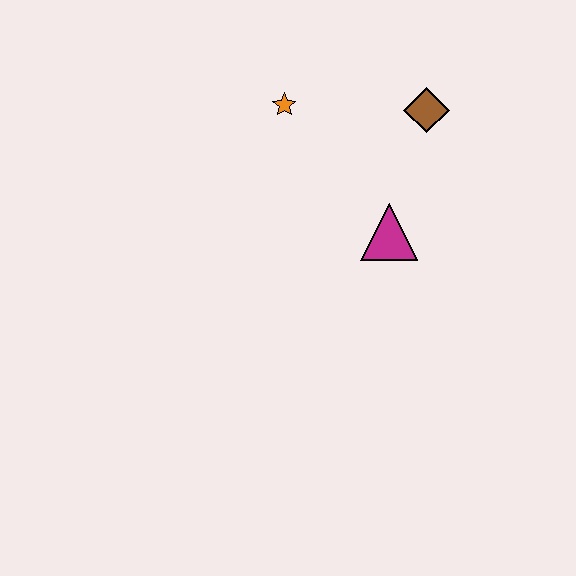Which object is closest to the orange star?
The brown diamond is closest to the orange star.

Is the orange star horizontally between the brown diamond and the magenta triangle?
No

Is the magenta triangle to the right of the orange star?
Yes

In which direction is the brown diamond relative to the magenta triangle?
The brown diamond is above the magenta triangle.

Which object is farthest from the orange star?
The magenta triangle is farthest from the orange star.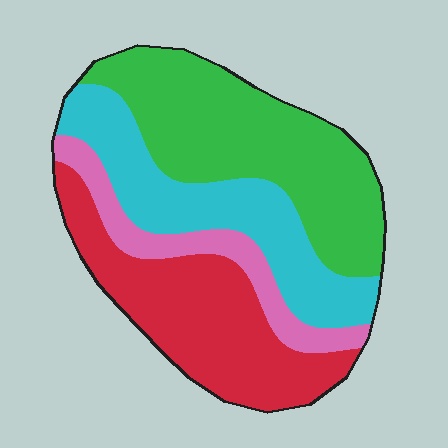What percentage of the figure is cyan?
Cyan takes up less than a quarter of the figure.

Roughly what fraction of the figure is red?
Red covers around 30% of the figure.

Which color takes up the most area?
Green, at roughly 35%.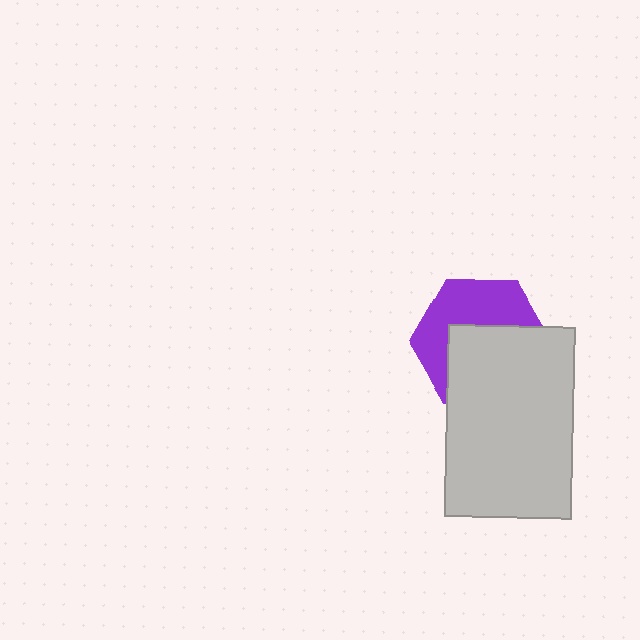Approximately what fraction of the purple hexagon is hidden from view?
Roughly 53% of the purple hexagon is hidden behind the light gray rectangle.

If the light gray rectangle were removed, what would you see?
You would see the complete purple hexagon.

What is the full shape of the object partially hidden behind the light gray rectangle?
The partially hidden object is a purple hexagon.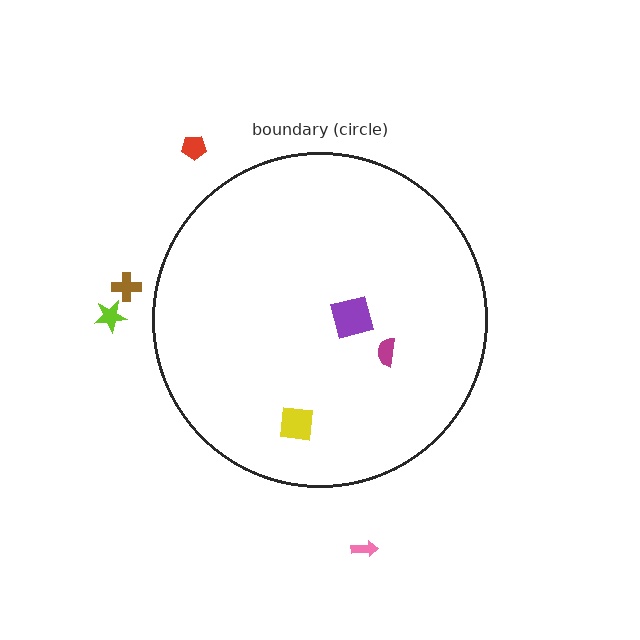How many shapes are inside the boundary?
3 inside, 4 outside.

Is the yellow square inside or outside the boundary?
Inside.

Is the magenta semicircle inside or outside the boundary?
Inside.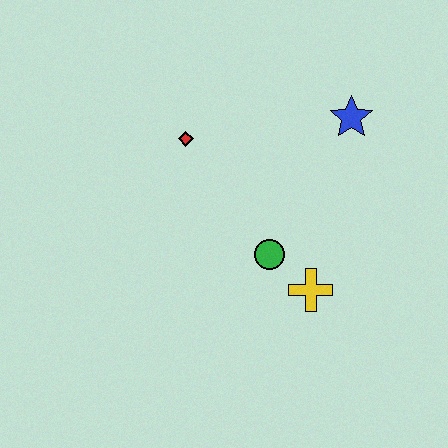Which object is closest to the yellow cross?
The green circle is closest to the yellow cross.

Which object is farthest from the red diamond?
The yellow cross is farthest from the red diamond.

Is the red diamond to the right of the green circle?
No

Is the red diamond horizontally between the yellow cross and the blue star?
No